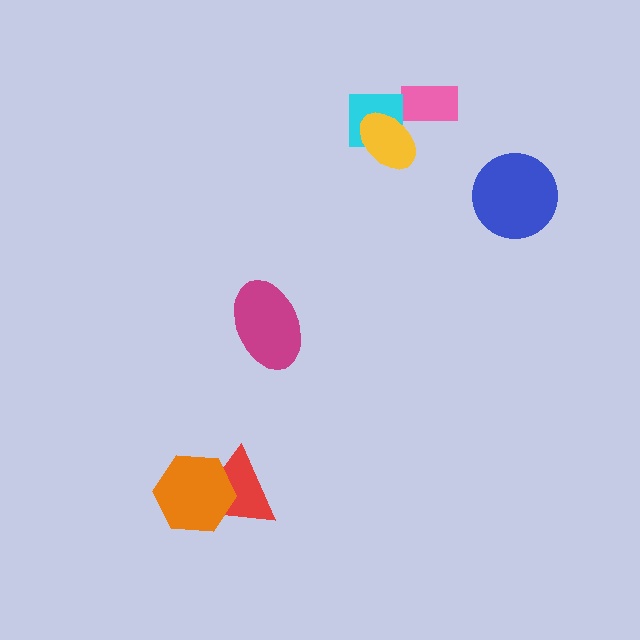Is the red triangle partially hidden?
Yes, it is partially covered by another shape.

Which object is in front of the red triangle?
The orange hexagon is in front of the red triangle.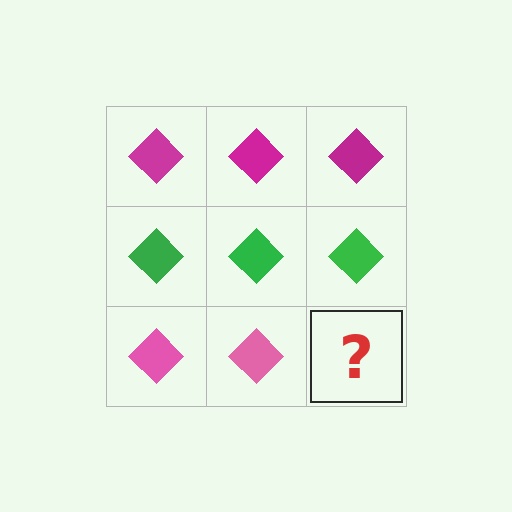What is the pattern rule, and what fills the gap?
The rule is that each row has a consistent color. The gap should be filled with a pink diamond.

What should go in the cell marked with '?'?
The missing cell should contain a pink diamond.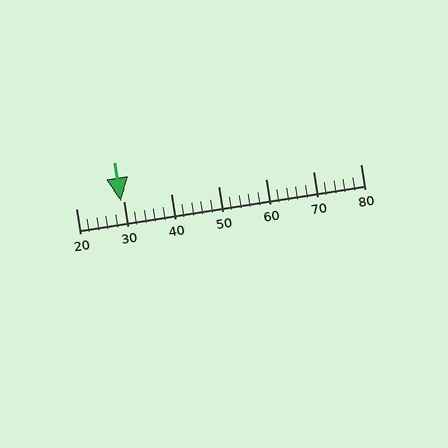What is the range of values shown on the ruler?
The ruler shows values from 20 to 80.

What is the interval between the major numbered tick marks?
The major tick marks are spaced 10 units apart.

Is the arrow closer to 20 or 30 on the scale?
The arrow is closer to 30.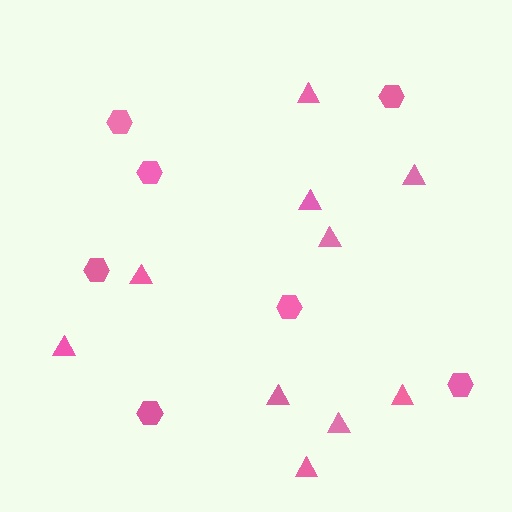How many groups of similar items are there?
There are 2 groups: one group of hexagons (7) and one group of triangles (10).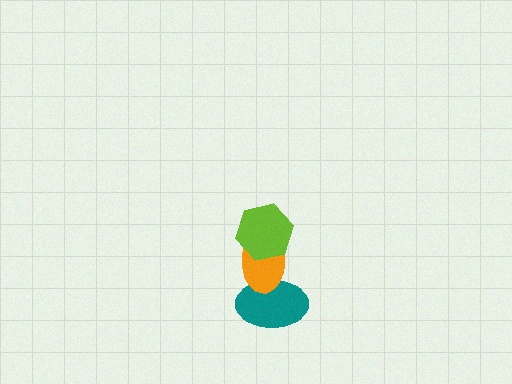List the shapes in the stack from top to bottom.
From top to bottom: the lime hexagon, the orange ellipse, the teal ellipse.